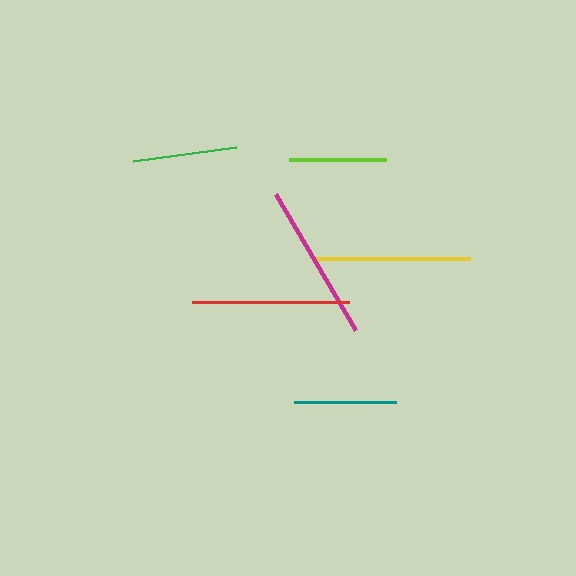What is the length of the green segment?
The green segment is approximately 104 pixels long.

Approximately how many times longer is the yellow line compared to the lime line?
The yellow line is approximately 1.6 times the length of the lime line.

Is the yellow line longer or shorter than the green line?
The yellow line is longer than the green line.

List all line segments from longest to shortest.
From longest to shortest: magenta, red, yellow, green, teal, lime.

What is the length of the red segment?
The red segment is approximately 157 pixels long.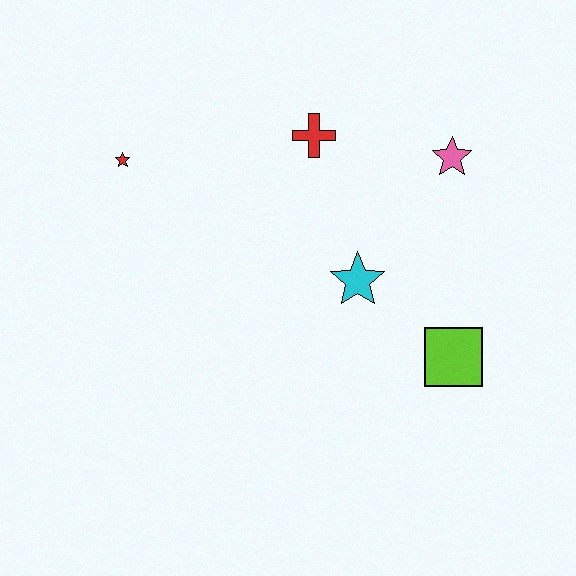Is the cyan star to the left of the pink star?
Yes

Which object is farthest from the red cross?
The lime square is farthest from the red cross.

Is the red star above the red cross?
No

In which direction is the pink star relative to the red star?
The pink star is to the right of the red star.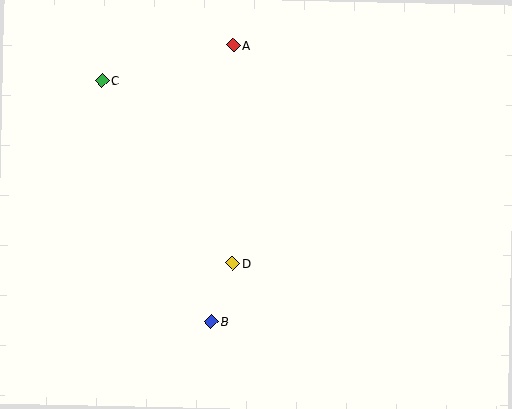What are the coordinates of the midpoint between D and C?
The midpoint between D and C is at (167, 172).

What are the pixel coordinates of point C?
Point C is at (102, 80).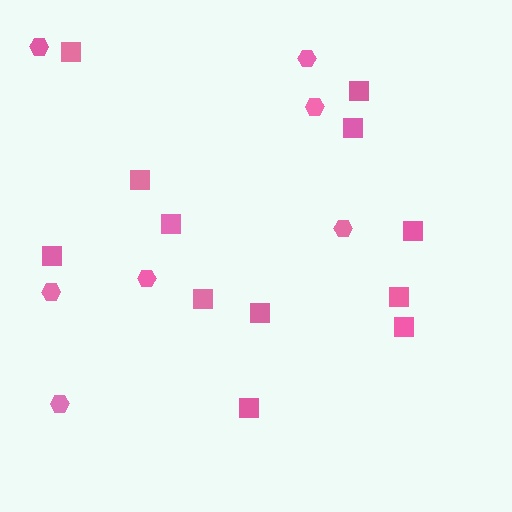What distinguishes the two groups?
There are 2 groups: one group of hexagons (7) and one group of squares (12).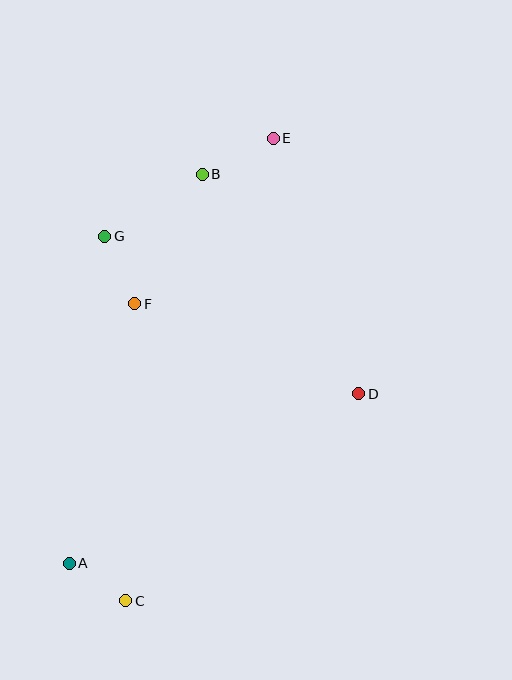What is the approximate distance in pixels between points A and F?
The distance between A and F is approximately 267 pixels.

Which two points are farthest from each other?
Points C and E are farthest from each other.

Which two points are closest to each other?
Points A and C are closest to each other.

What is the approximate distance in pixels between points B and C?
The distance between B and C is approximately 433 pixels.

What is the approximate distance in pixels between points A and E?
The distance between A and E is approximately 471 pixels.